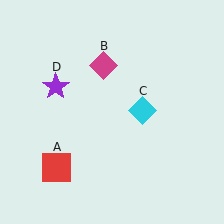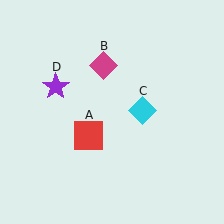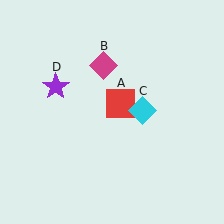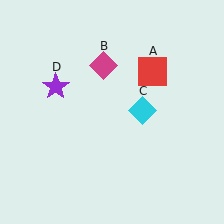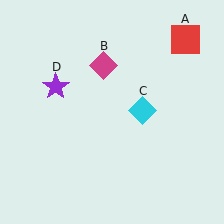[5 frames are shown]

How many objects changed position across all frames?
1 object changed position: red square (object A).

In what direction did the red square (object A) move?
The red square (object A) moved up and to the right.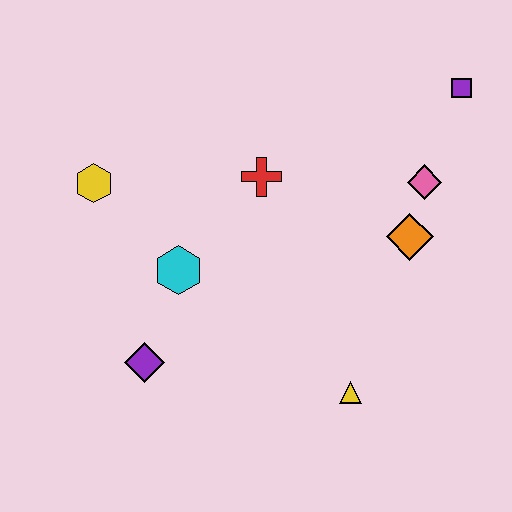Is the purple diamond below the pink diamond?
Yes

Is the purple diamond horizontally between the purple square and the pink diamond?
No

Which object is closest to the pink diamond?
The orange diamond is closest to the pink diamond.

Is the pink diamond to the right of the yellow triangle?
Yes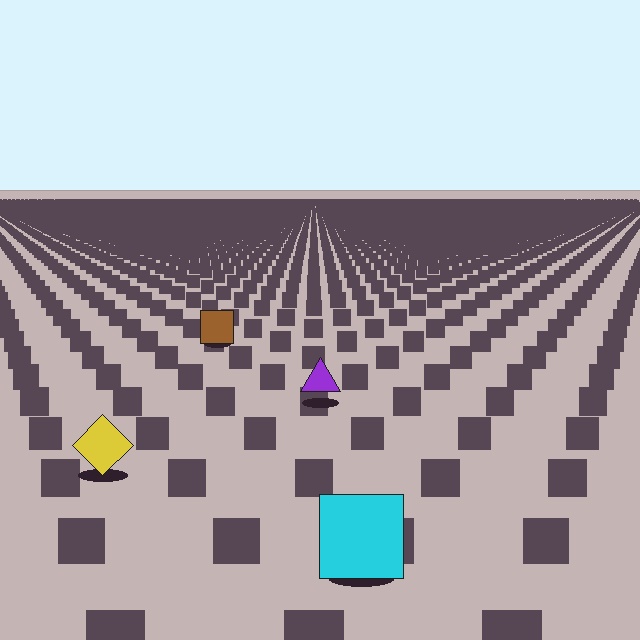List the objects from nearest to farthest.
From nearest to farthest: the cyan square, the yellow diamond, the purple triangle, the brown square.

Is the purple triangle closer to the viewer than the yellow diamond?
No. The yellow diamond is closer — you can tell from the texture gradient: the ground texture is coarser near it.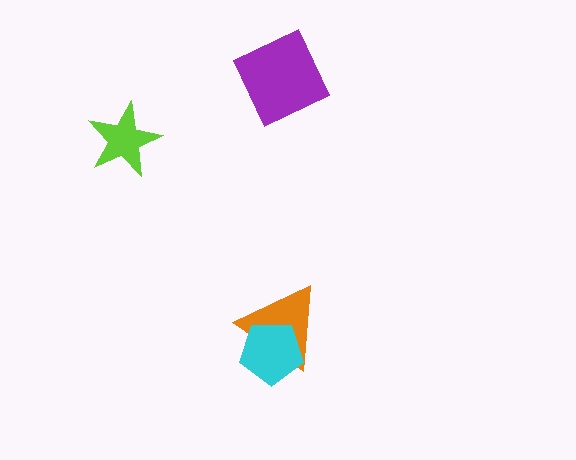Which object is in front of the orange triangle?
The cyan pentagon is in front of the orange triangle.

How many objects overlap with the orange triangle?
1 object overlaps with the orange triangle.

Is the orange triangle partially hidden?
Yes, it is partially covered by another shape.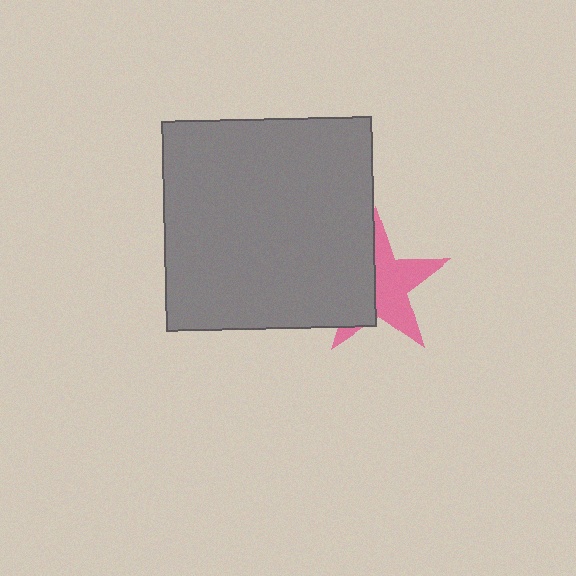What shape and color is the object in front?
The object in front is a gray square.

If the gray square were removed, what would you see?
You would see the complete pink star.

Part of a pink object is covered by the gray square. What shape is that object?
It is a star.